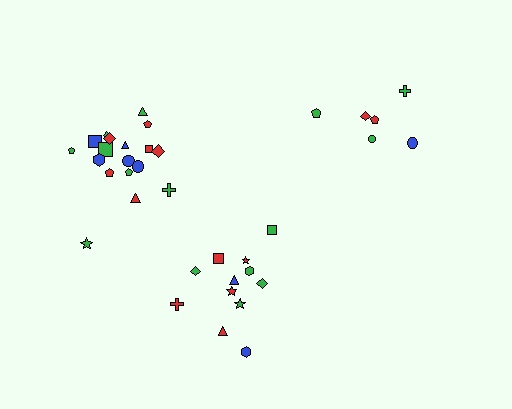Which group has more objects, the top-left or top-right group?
The top-left group.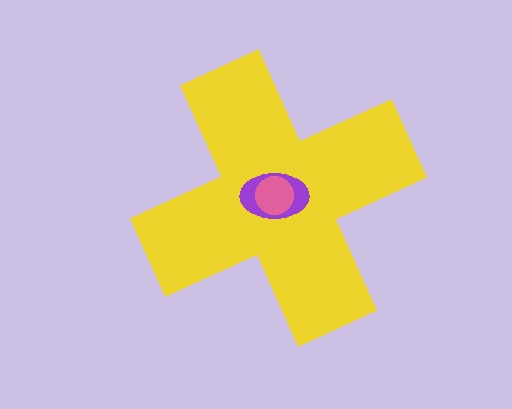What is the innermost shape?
The pink circle.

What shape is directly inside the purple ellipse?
The pink circle.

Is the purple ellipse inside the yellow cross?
Yes.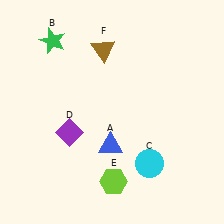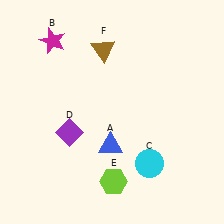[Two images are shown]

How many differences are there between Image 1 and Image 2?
There is 1 difference between the two images.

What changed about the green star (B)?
In Image 1, B is green. In Image 2, it changed to magenta.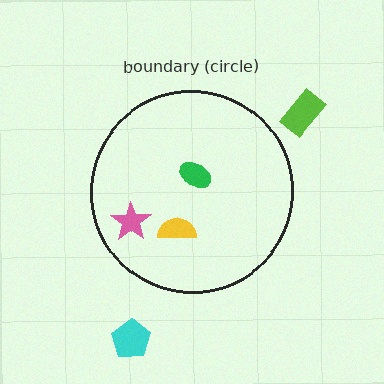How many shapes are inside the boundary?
3 inside, 2 outside.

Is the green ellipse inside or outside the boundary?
Inside.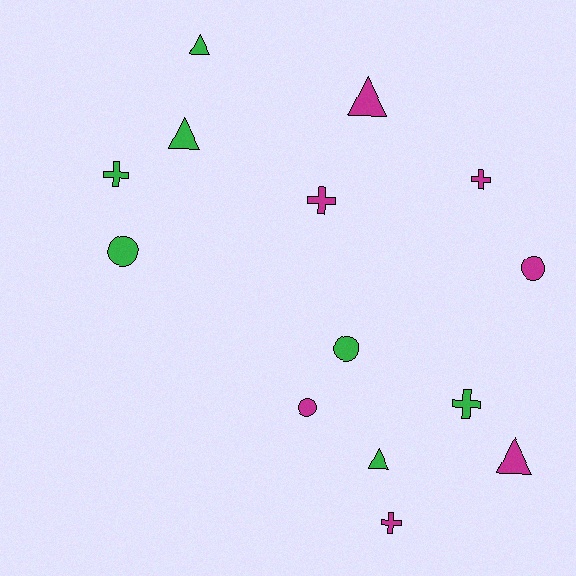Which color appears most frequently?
Green, with 7 objects.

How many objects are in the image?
There are 14 objects.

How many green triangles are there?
There are 3 green triangles.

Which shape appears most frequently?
Cross, with 5 objects.